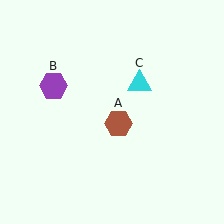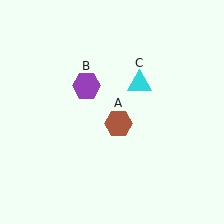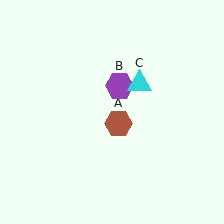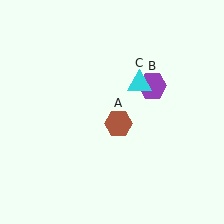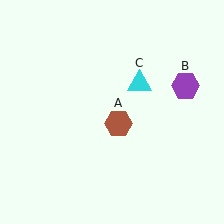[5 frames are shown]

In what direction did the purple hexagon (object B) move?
The purple hexagon (object B) moved right.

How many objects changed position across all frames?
1 object changed position: purple hexagon (object B).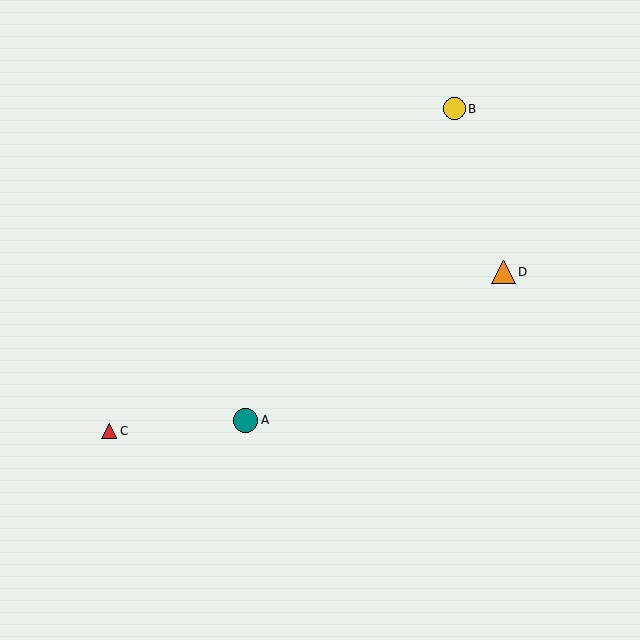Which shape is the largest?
The teal circle (labeled A) is the largest.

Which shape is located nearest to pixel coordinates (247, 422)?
The teal circle (labeled A) at (246, 420) is nearest to that location.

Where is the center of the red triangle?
The center of the red triangle is at (109, 431).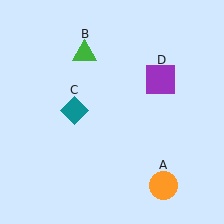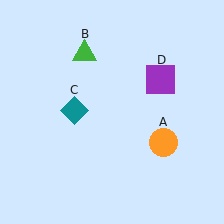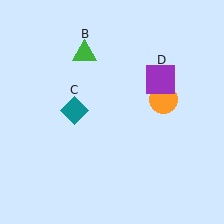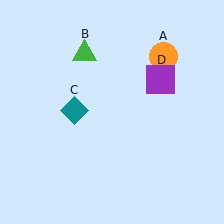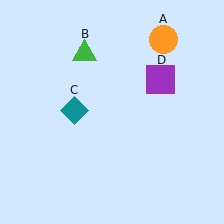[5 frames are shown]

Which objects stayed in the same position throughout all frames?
Green triangle (object B) and teal diamond (object C) and purple square (object D) remained stationary.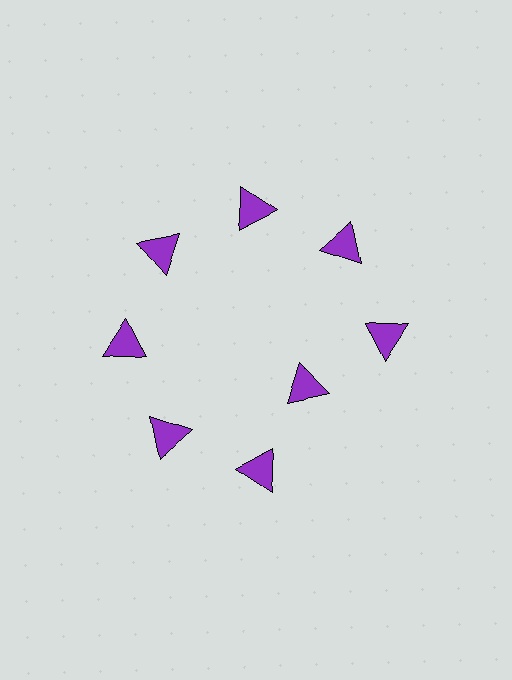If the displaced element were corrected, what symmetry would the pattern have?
It would have 8-fold rotational symmetry — the pattern would map onto itself every 45 degrees.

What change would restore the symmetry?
The symmetry would be restored by moving it outward, back onto the ring so that all 8 triangles sit at equal angles and equal distance from the center.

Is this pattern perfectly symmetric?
No. The 8 purple triangles are arranged in a ring, but one element near the 4 o'clock position is pulled inward toward the center, breaking the 8-fold rotational symmetry.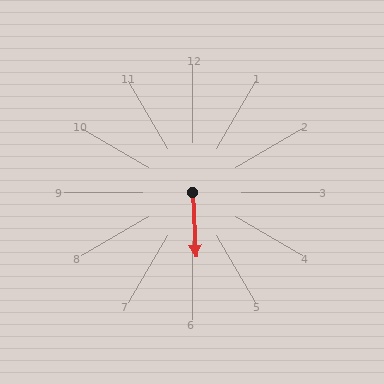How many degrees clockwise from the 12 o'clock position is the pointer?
Approximately 177 degrees.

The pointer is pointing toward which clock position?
Roughly 6 o'clock.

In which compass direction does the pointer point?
South.